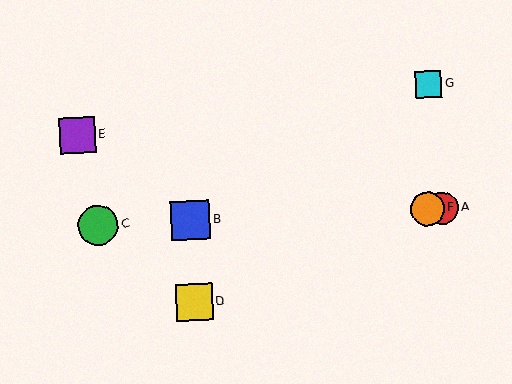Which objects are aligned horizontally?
Objects A, B, C, F are aligned horizontally.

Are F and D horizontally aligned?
No, F is at y≈209 and D is at y≈302.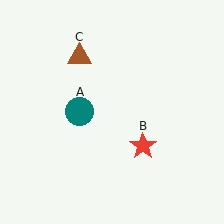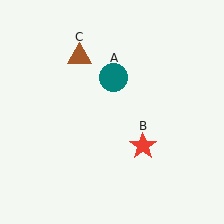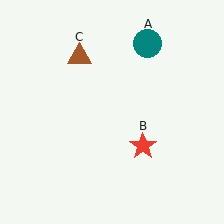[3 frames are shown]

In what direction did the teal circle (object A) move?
The teal circle (object A) moved up and to the right.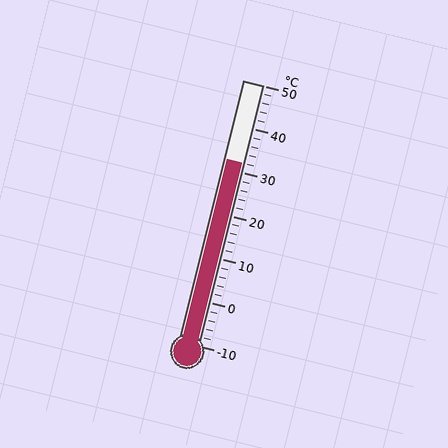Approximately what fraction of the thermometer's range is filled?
The thermometer is filled to approximately 70% of its range.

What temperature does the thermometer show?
The thermometer shows approximately 32°C.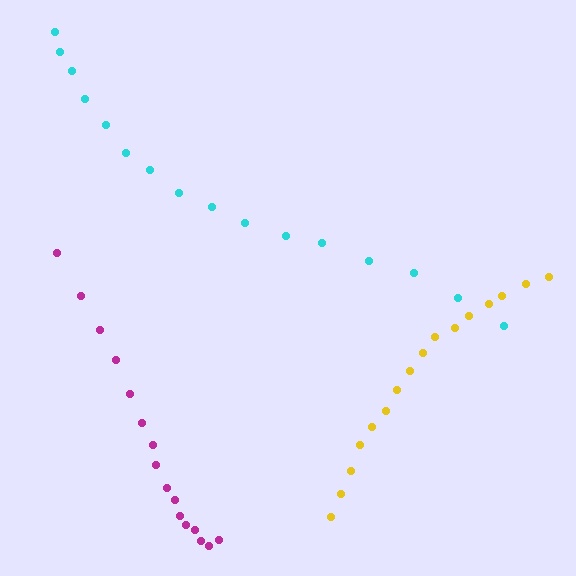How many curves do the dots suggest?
There are 3 distinct paths.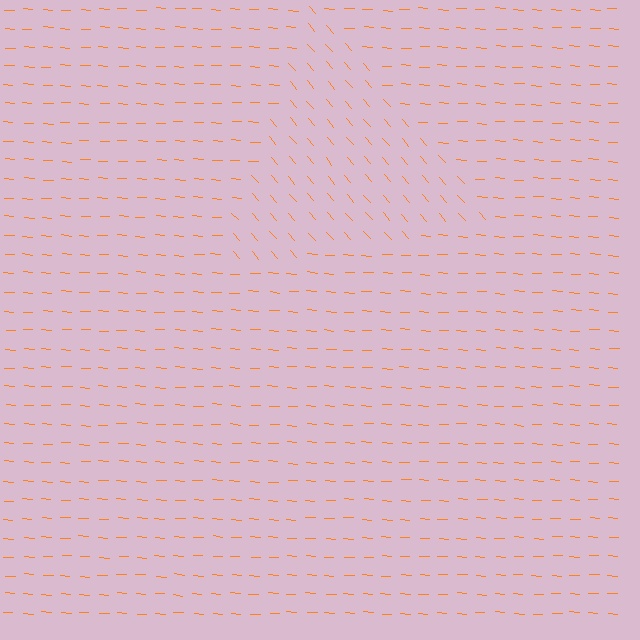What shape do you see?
I see a triangle.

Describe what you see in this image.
The image is filled with small orange line segments. A triangle region in the image has lines oriented differently from the surrounding lines, creating a visible texture boundary.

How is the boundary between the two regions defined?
The boundary is defined purely by a change in line orientation (approximately 45 degrees difference). All lines are the same color and thickness.